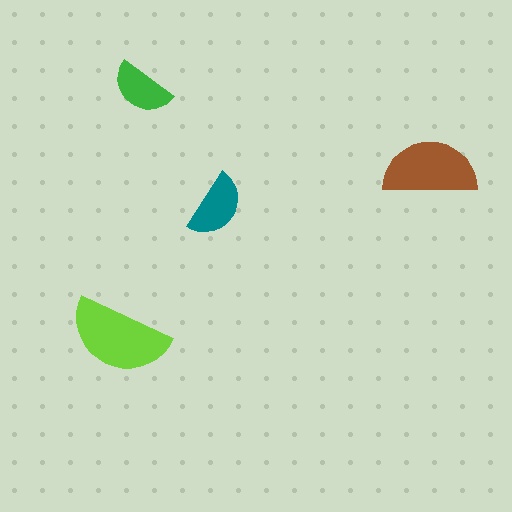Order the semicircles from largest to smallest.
the lime one, the brown one, the teal one, the green one.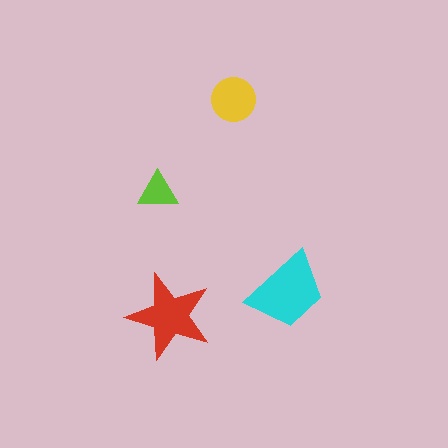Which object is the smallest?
The lime triangle.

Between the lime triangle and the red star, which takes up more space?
The red star.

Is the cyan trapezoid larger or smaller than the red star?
Larger.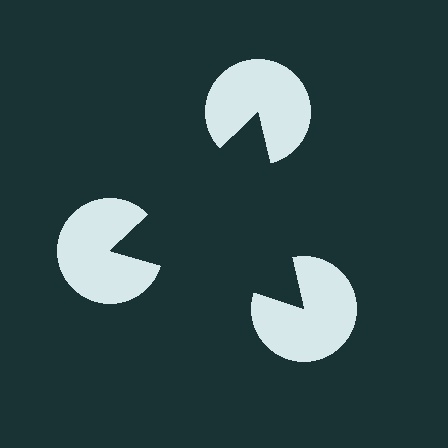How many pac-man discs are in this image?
There are 3 — one at each vertex of the illusory triangle.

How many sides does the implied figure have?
3 sides.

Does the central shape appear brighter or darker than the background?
It typically appears slightly darker than the background, even though no actual brightness change is drawn.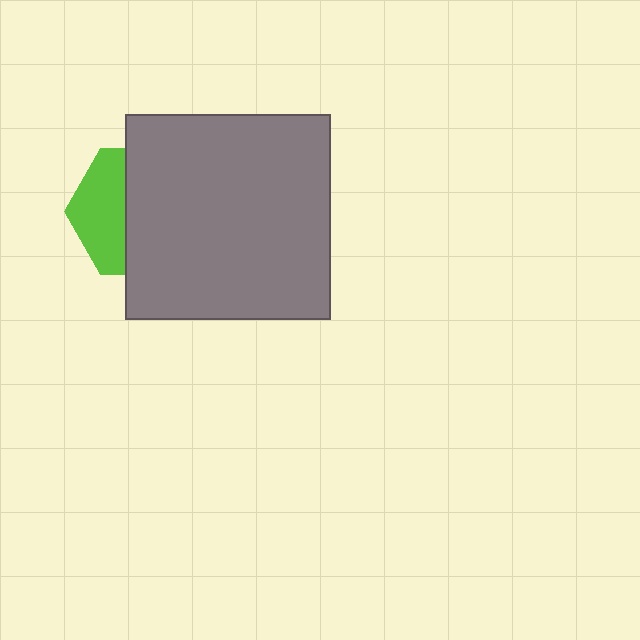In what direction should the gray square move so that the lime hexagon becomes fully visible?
The gray square should move right. That is the shortest direction to clear the overlap and leave the lime hexagon fully visible.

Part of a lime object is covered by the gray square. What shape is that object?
It is a hexagon.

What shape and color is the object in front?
The object in front is a gray square.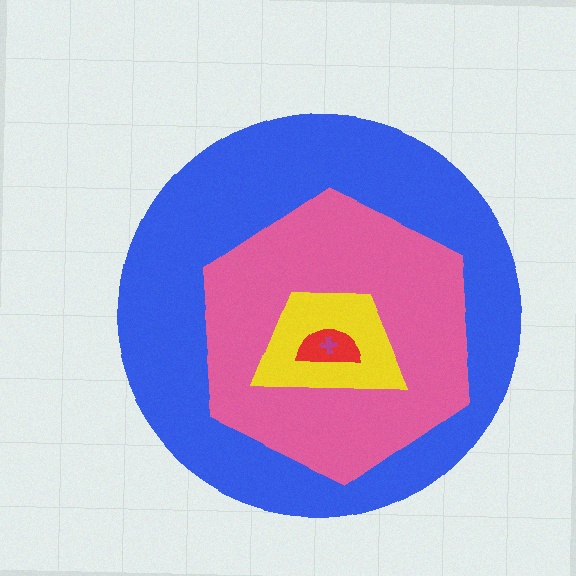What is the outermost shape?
The blue circle.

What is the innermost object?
The magenta cross.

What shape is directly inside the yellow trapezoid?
The red semicircle.